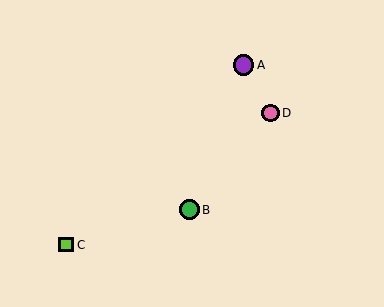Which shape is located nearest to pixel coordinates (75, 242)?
The lime square (labeled C) at (66, 245) is nearest to that location.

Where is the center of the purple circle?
The center of the purple circle is at (244, 65).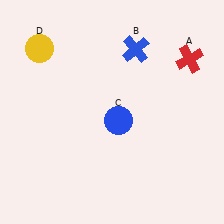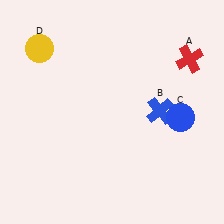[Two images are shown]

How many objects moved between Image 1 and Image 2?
2 objects moved between the two images.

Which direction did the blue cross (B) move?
The blue cross (B) moved down.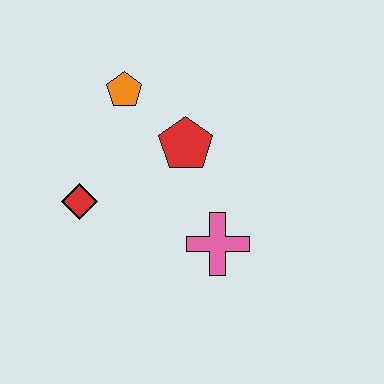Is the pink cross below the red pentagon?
Yes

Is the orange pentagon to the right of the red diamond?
Yes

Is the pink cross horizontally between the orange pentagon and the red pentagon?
No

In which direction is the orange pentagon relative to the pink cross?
The orange pentagon is above the pink cross.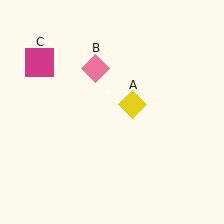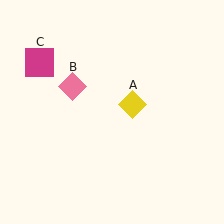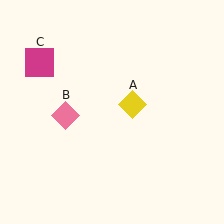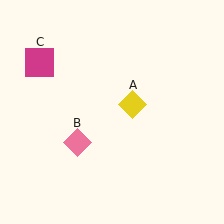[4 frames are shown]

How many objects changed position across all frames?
1 object changed position: pink diamond (object B).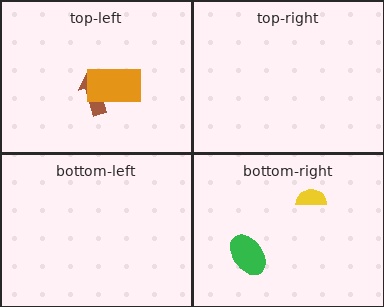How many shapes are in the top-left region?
2.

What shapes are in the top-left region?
The brown arrow, the orange rectangle.